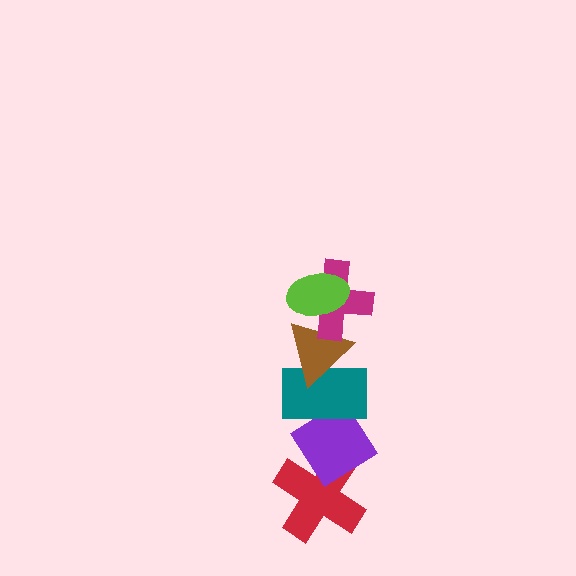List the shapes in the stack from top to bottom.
From top to bottom: the lime ellipse, the magenta cross, the brown triangle, the teal rectangle, the purple diamond, the red cross.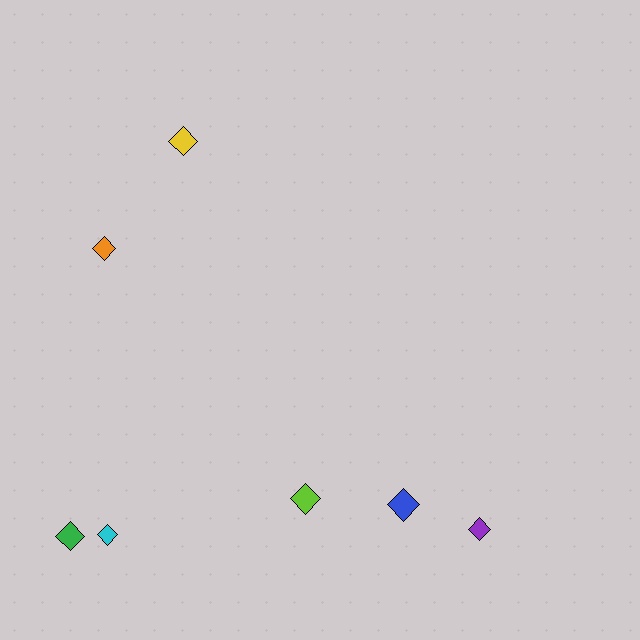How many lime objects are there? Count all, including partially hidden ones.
There is 1 lime object.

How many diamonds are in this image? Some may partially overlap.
There are 7 diamonds.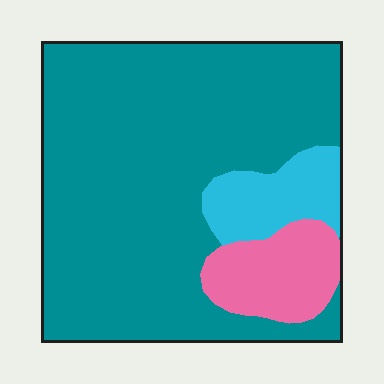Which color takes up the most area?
Teal, at roughly 80%.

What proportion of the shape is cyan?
Cyan takes up about one tenth (1/10) of the shape.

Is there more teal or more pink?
Teal.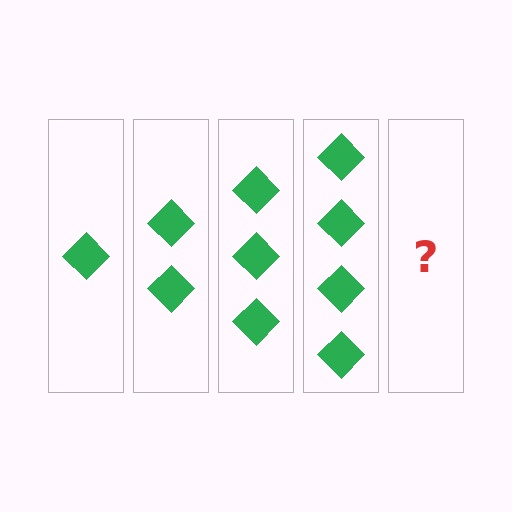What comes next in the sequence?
The next element should be 5 diamonds.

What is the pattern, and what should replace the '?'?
The pattern is that each step adds one more diamond. The '?' should be 5 diamonds.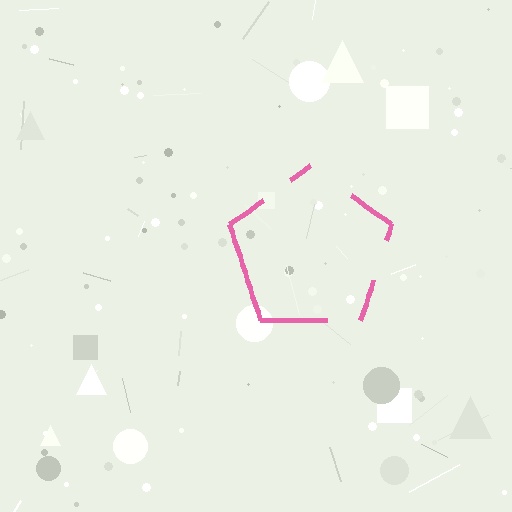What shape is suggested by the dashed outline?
The dashed outline suggests a pentagon.